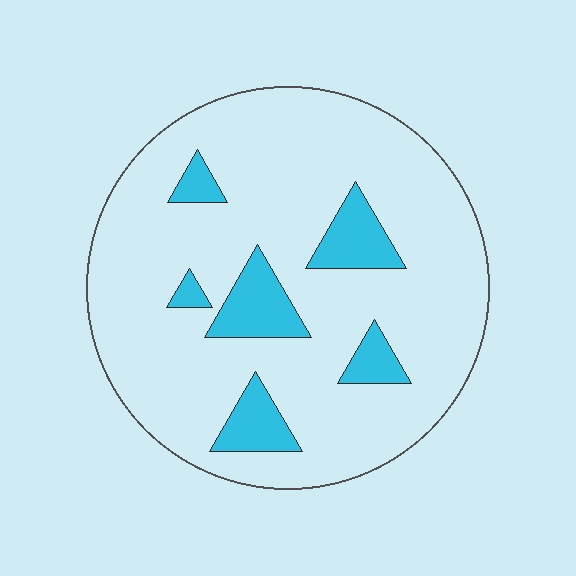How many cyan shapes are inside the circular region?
6.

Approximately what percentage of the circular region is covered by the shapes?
Approximately 15%.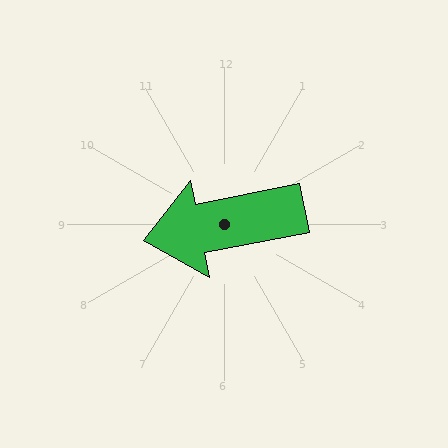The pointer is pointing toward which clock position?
Roughly 9 o'clock.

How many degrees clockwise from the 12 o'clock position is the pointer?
Approximately 259 degrees.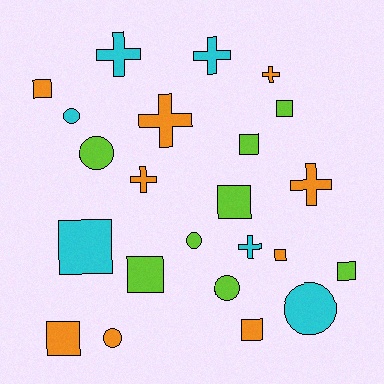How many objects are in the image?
There are 23 objects.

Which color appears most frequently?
Orange, with 9 objects.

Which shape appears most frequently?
Square, with 10 objects.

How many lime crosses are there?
There are no lime crosses.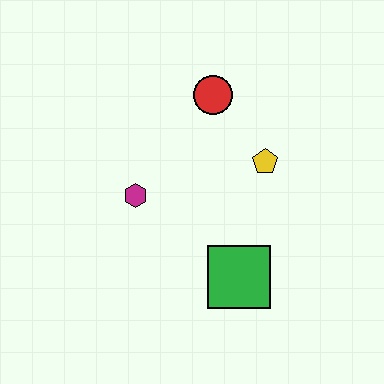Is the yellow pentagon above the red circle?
No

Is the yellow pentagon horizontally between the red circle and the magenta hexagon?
No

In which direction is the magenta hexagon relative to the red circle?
The magenta hexagon is below the red circle.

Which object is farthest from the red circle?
The green square is farthest from the red circle.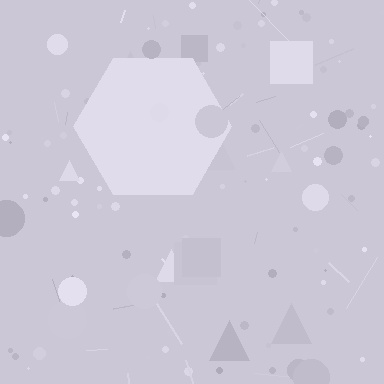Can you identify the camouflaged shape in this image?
The camouflaged shape is a hexagon.